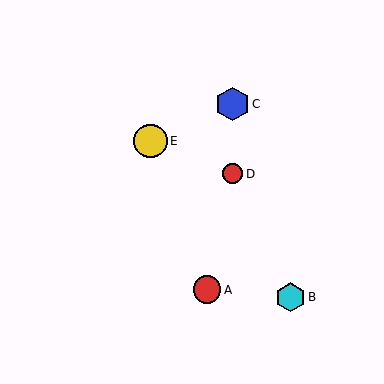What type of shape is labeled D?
Shape D is a red circle.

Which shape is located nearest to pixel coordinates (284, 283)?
The cyan hexagon (labeled B) at (290, 297) is nearest to that location.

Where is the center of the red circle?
The center of the red circle is at (207, 290).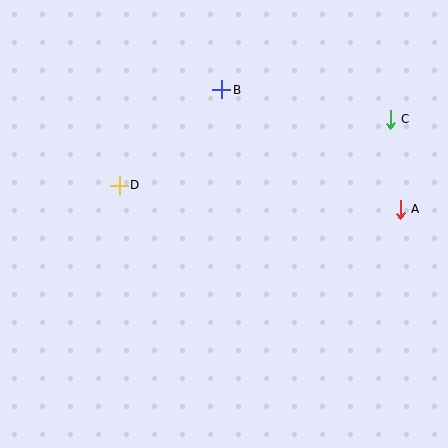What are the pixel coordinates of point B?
Point B is at (222, 90).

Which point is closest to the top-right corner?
Point C is closest to the top-right corner.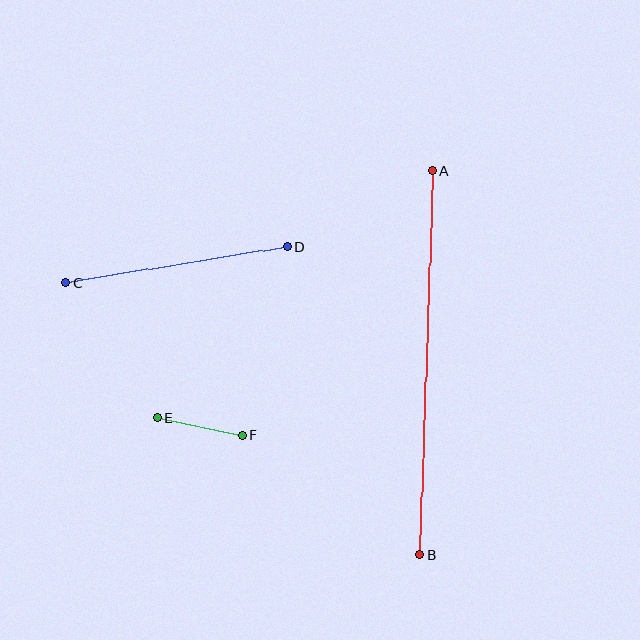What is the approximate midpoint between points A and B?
The midpoint is at approximately (426, 363) pixels.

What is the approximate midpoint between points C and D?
The midpoint is at approximately (177, 265) pixels.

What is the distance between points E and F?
The distance is approximately 87 pixels.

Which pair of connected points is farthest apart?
Points A and B are farthest apart.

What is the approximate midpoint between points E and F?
The midpoint is at approximately (200, 427) pixels.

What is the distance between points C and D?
The distance is approximately 224 pixels.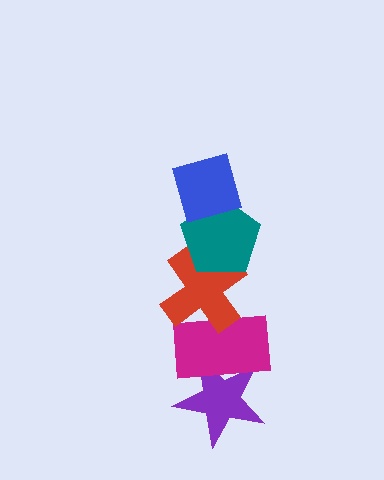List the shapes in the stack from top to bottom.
From top to bottom: the blue diamond, the teal pentagon, the red cross, the magenta rectangle, the purple star.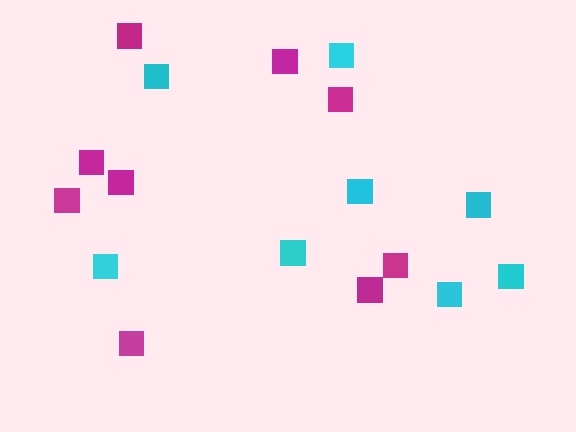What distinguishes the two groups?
There are 2 groups: one group of cyan squares (8) and one group of magenta squares (9).